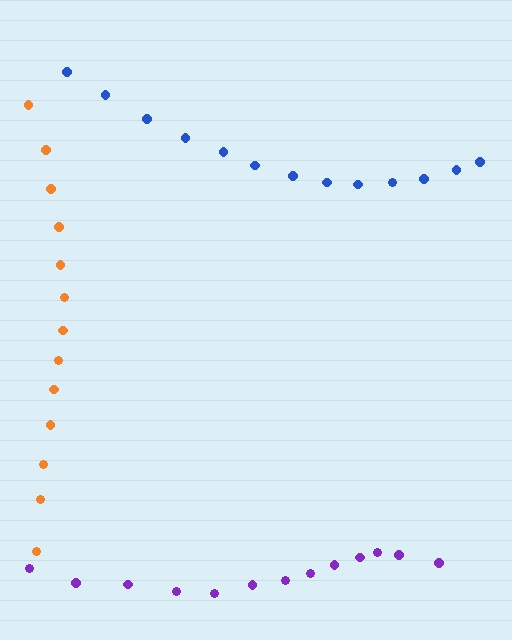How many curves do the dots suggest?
There are 3 distinct paths.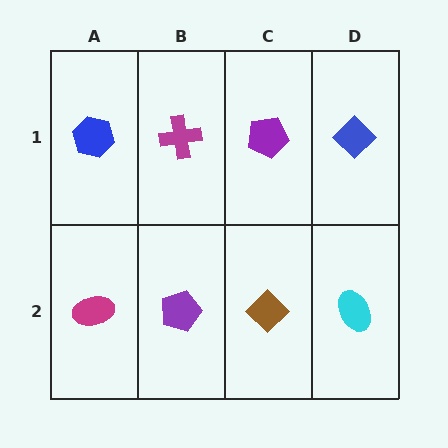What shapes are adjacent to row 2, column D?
A blue diamond (row 1, column D), a brown diamond (row 2, column C).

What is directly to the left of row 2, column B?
A magenta ellipse.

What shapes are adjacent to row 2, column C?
A purple pentagon (row 1, column C), a purple pentagon (row 2, column B), a cyan ellipse (row 2, column D).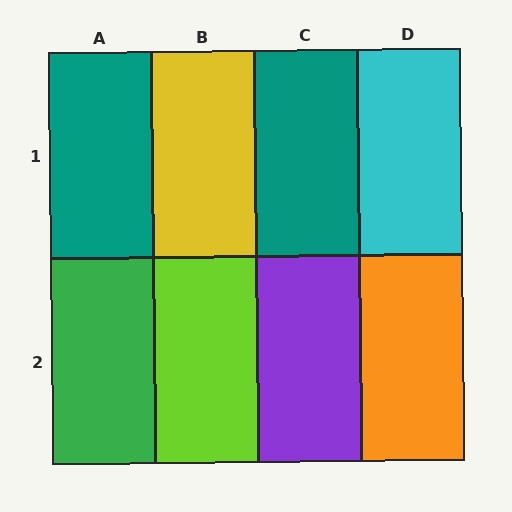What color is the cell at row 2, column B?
Lime.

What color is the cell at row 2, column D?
Orange.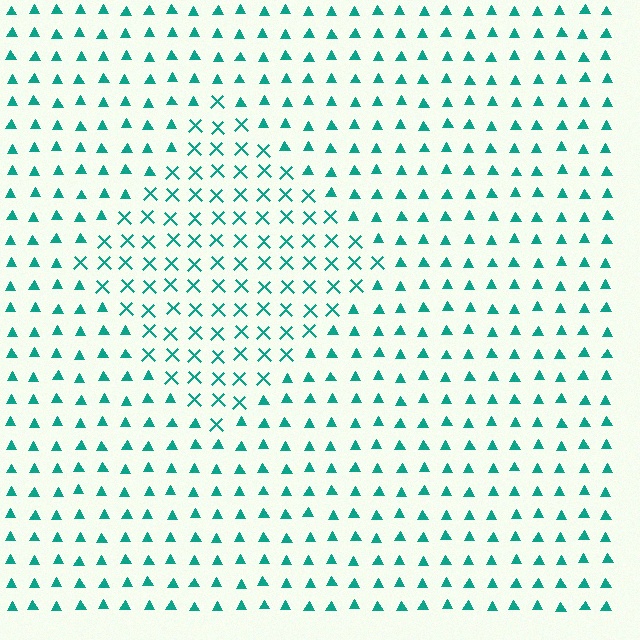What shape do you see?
I see a diamond.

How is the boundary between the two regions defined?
The boundary is defined by a change in element shape: X marks inside vs. triangles outside. All elements share the same color and spacing.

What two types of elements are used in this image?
The image uses X marks inside the diamond region and triangles outside it.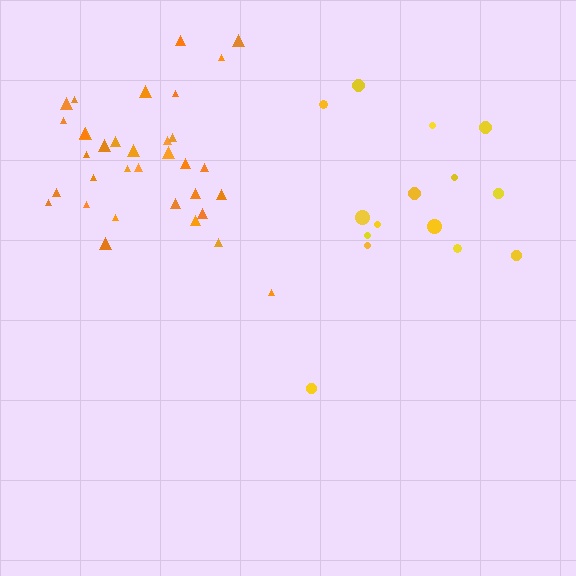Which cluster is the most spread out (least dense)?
Yellow.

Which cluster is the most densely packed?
Orange.